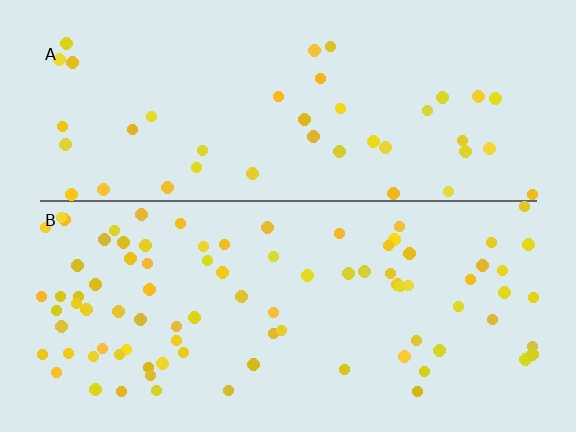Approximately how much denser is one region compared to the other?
Approximately 2.1× — region B over region A.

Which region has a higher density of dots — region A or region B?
B (the bottom).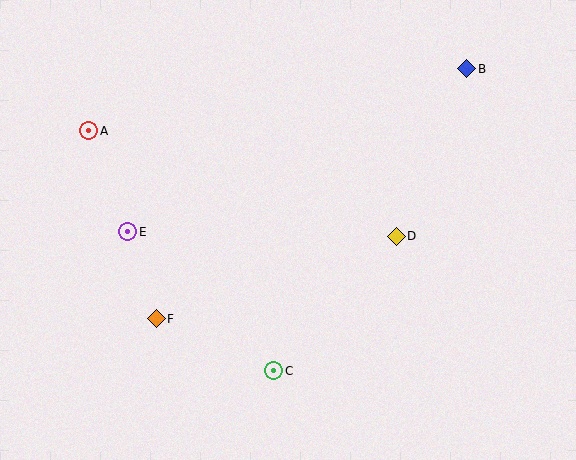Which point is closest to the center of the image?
Point D at (396, 236) is closest to the center.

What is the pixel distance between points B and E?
The distance between B and E is 376 pixels.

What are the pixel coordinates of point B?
Point B is at (467, 69).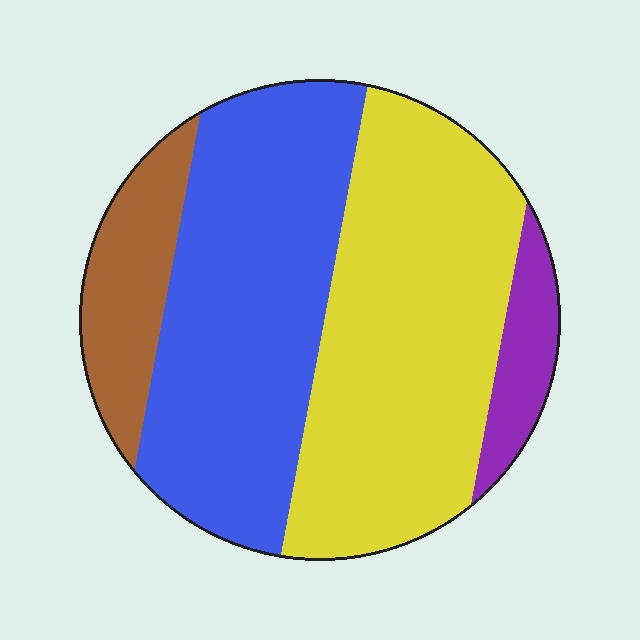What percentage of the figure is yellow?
Yellow covers 42% of the figure.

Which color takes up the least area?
Purple, at roughly 5%.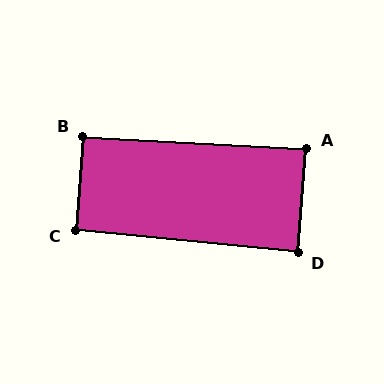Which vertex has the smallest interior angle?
A, at approximately 89 degrees.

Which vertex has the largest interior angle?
C, at approximately 91 degrees.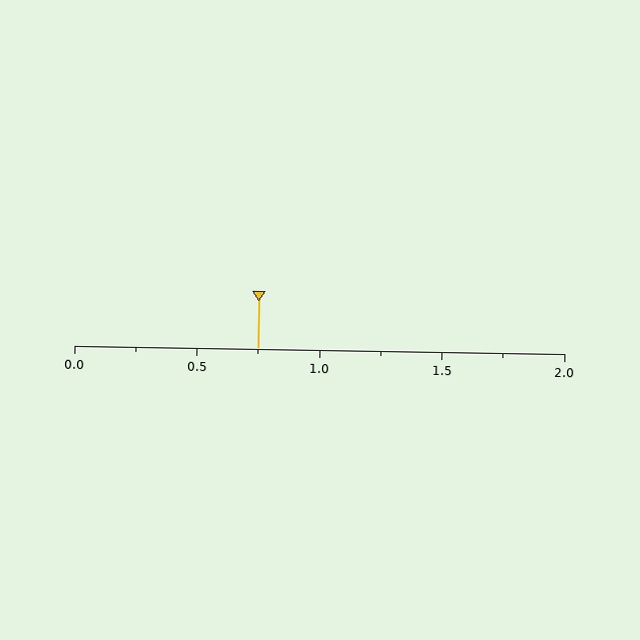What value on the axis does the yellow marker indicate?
The marker indicates approximately 0.75.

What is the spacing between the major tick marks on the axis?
The major ticks are spaced 0.5 apart.